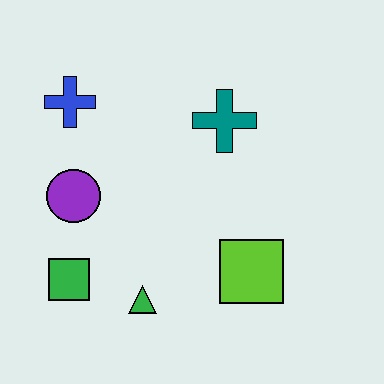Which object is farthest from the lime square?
The blue cross is farthest from the lime square.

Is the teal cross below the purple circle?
No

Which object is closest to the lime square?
The green triangle is closest to the lime square.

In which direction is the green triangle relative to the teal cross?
The green triangle is below the teal cross.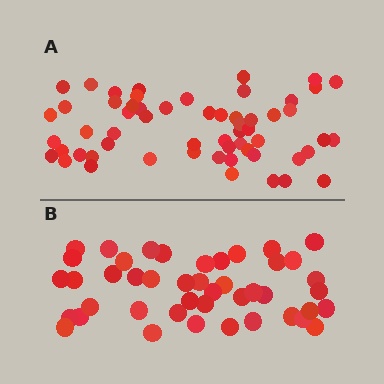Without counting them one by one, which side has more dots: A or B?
Region A (the top region) has more dots.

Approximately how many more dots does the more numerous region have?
Region A has approximately 15 more dots than region B.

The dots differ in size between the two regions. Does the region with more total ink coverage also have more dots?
No. Region B has more total ink coverage because its dots are larger, but region A actually contains more individual dots. Total area can be misleading — the number of items is what matters here.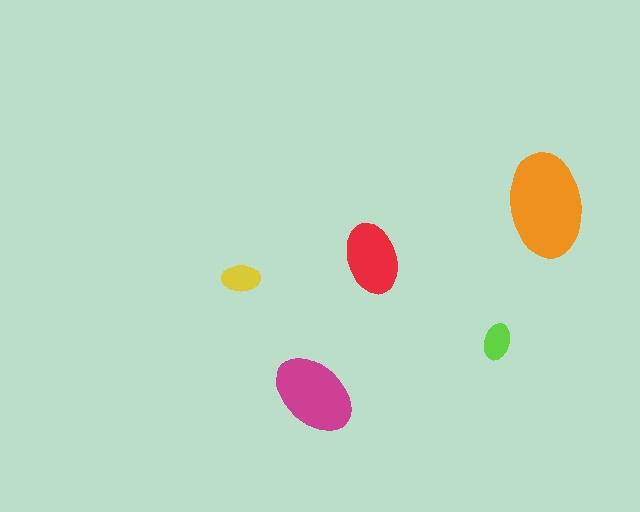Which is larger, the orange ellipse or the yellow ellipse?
The orange one.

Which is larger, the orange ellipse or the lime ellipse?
The orange one.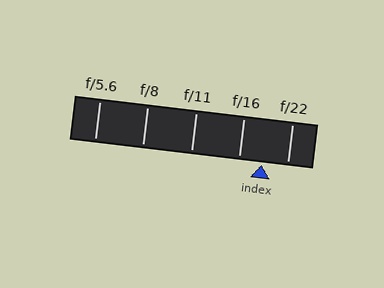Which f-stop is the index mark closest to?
The index mark is closest to f/16.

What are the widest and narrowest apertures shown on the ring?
The widest aperture shown is f/5.6 and the narrowest is f/22.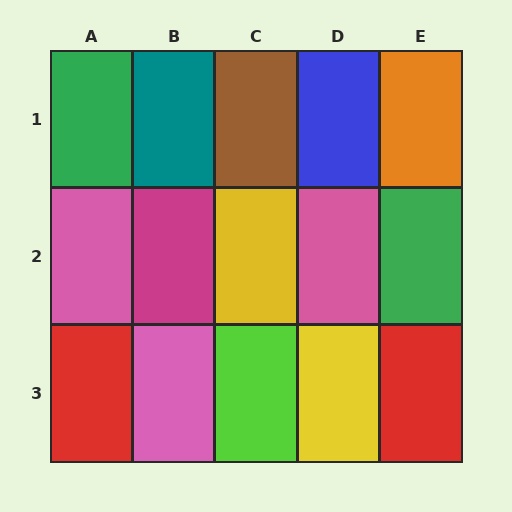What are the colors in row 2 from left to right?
Pink, magenta, yellow, pink, green.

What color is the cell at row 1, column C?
Brown.